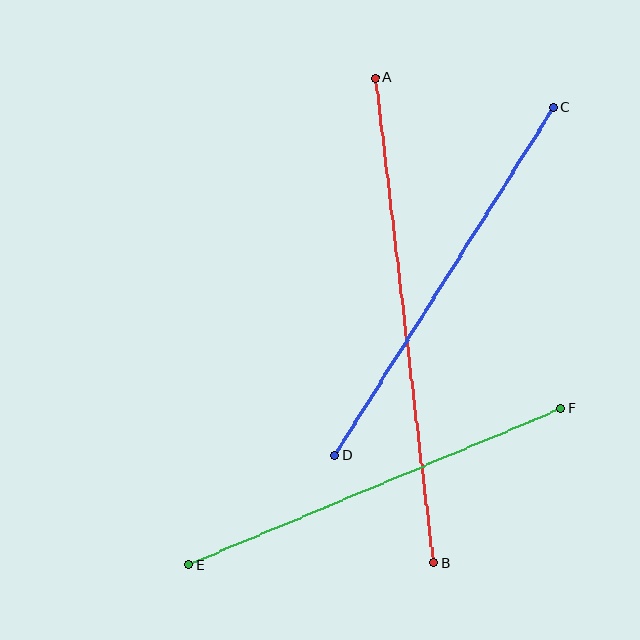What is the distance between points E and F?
The distance is approximately 404 pixels.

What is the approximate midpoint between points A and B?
The midpoint is at approximately (405, 320) pixels.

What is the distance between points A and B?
The distance is approximately 489 pixels.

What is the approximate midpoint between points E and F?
The midpoint is at approximately (375, 487) pixels.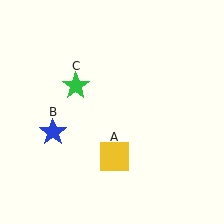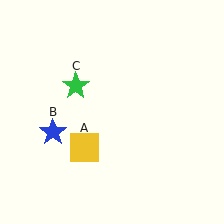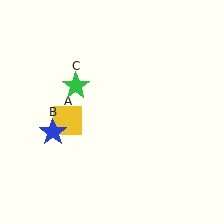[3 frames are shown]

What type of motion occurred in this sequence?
The yellow square (object A) rotated clockwise around the center of the scene.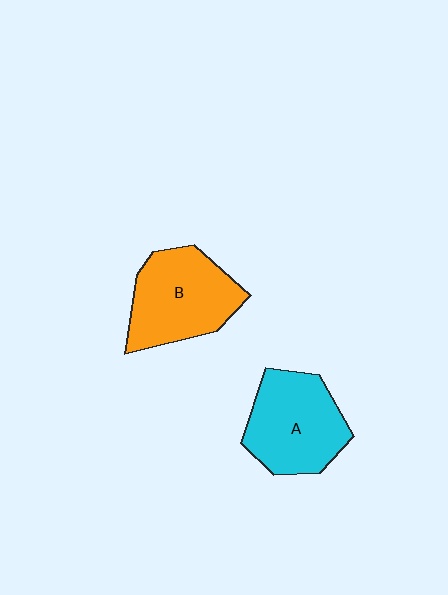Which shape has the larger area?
Shape B (orange).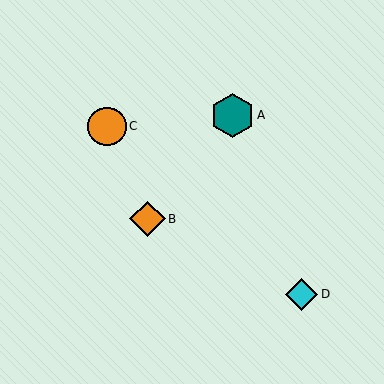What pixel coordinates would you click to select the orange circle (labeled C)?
Click at (107, 127) to select the orange circle C.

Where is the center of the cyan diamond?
The center of the cyan diamond is at (302, 294).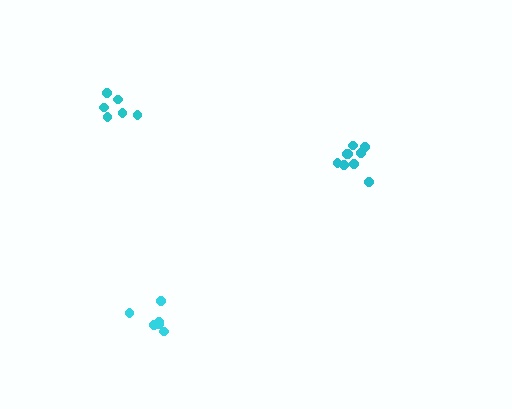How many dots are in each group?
Group 1: 9 dots, Group 2: 6 dots, Group 3: 6 dots (21 total).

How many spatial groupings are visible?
There are 3 spatial groupings.